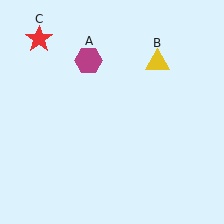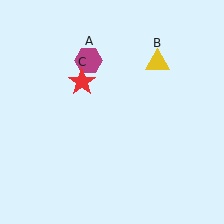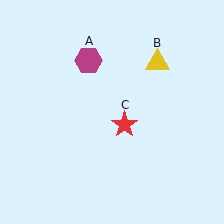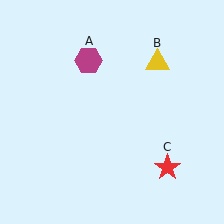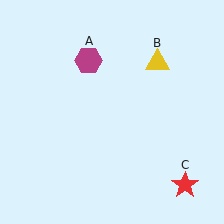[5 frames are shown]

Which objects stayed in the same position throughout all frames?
Magenta hexagon (object A) and yellow triangle (object B) remained stationary.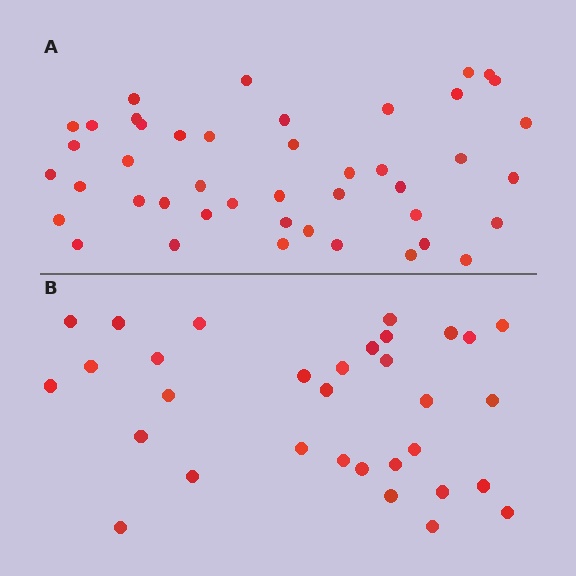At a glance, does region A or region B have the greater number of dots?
Region A (the top region) has more dots.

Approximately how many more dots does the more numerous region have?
Region A has roughly 12 or so more dots than region B.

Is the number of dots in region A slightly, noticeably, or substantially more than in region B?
Region A has noticeably more, but not dramatically so. The ratio is roughly 1.4 to 1.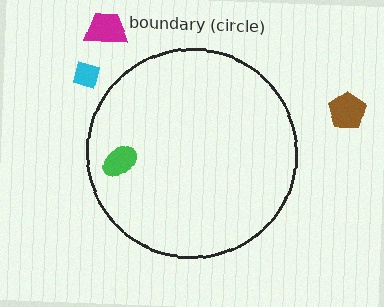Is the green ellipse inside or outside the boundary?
Inside.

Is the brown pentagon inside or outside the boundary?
Outside.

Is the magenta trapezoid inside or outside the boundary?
Outside.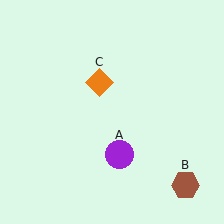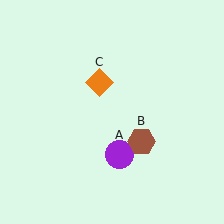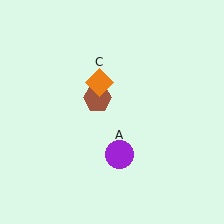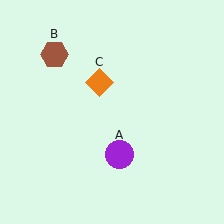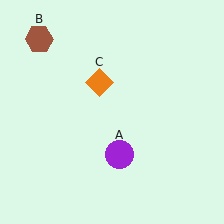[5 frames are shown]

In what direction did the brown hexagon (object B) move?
The brown hexagon (object B) moved up and to the left.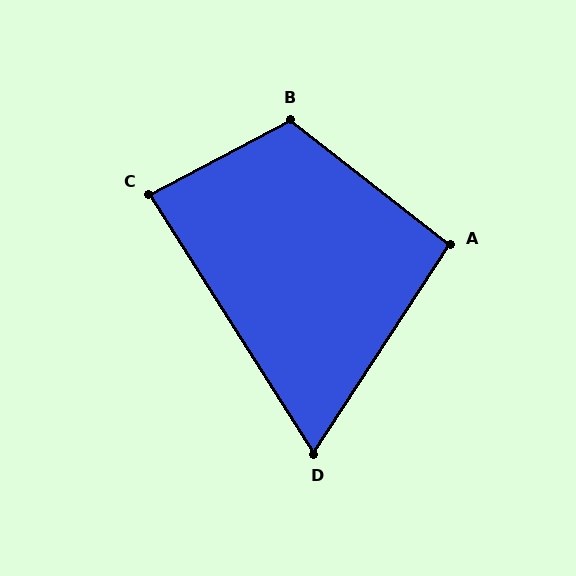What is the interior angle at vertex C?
Approximately 85 degrees (approximately right).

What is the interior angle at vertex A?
Approximately 95 degrees (approximately right).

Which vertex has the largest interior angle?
B, at approximately 114 degrees.